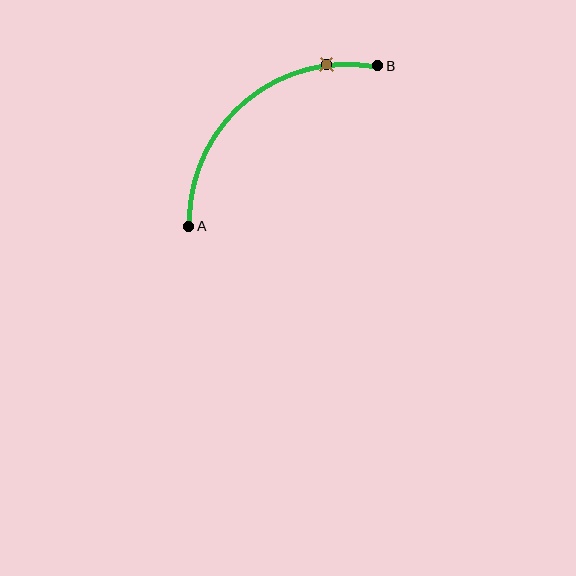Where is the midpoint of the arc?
The arc midpoint is the point on the curve farthest from the straight line joining A and B. It sits above and to the left of that line.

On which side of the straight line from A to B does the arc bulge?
The arc bulges above and to the left of the straight line connecting A and B.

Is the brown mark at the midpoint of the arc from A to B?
No. The brown mark lies on the arc but is closer to endpoint B. The arc midpoint would be at the point on the curve equidistant along the arc from both A and B.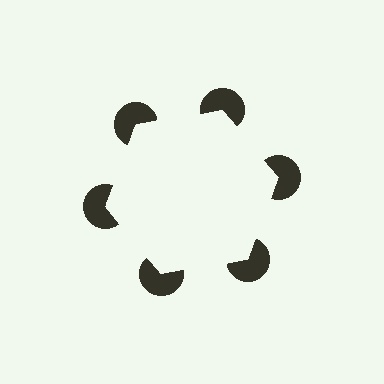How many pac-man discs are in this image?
There are 6 — one at each vertex of the illusory hexagon.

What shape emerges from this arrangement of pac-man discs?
An illusory hexagon — its edges are inferred from the aligned wedge cuts in the pac-man discs, not physically drawn.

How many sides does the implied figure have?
6 sides.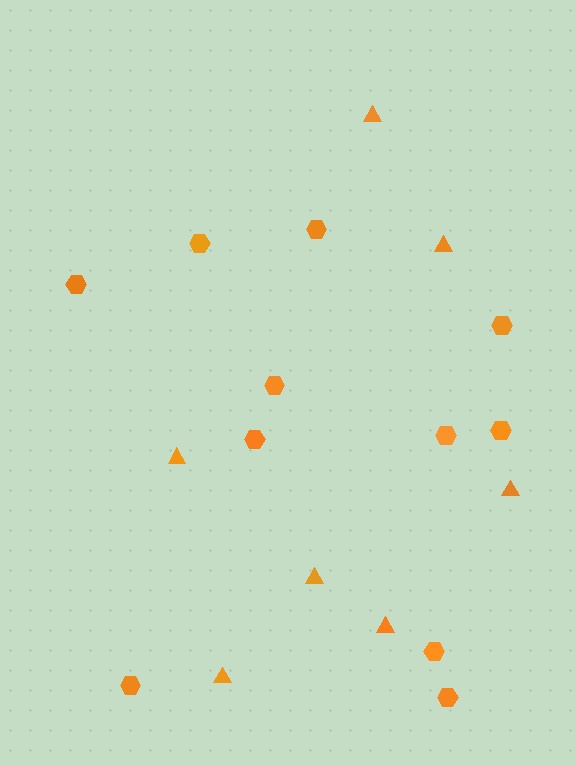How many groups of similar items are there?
There are 2 groups: one group of hexagons (11) and one group of triangles (7).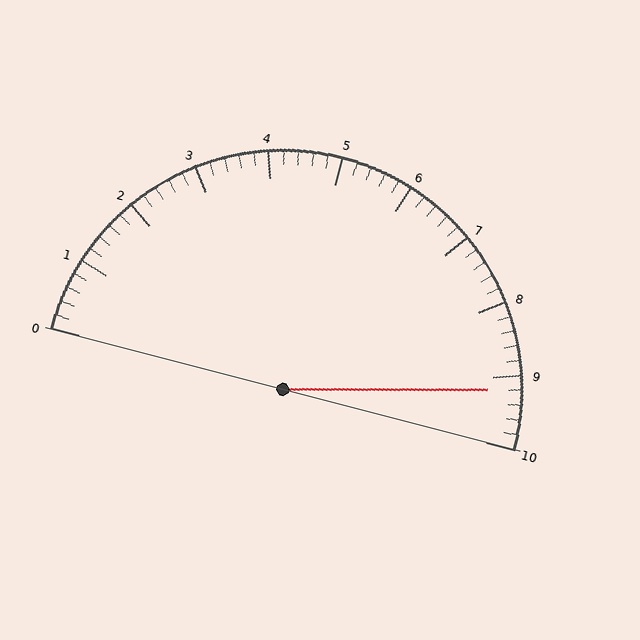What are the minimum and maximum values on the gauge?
The gauge ranges from 0 to 10.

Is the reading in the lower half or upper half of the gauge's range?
The reading is in the upper half of the range (0 to 10).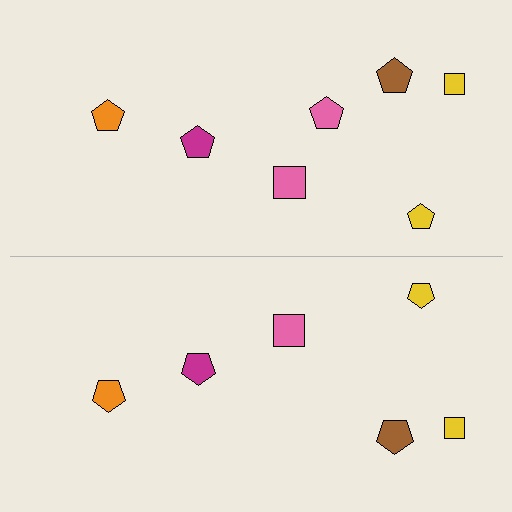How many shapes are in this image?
There are 13 shapes in this image.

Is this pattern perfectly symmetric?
No, the pattern is not perfectly symmetric. A pink pentagon is missing from the bottom side.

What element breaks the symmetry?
A pink pentagon is missing from the bottom side.